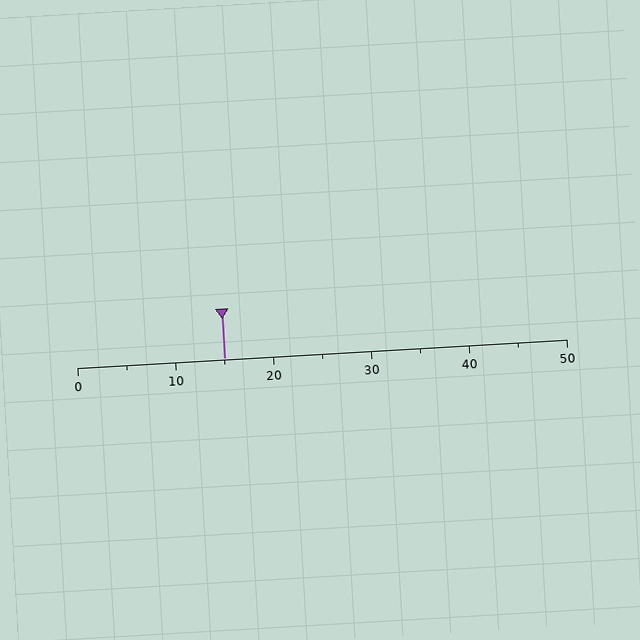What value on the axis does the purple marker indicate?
The marker indicates approximately 15.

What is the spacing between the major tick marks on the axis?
The major ticks are spaced 10 apart.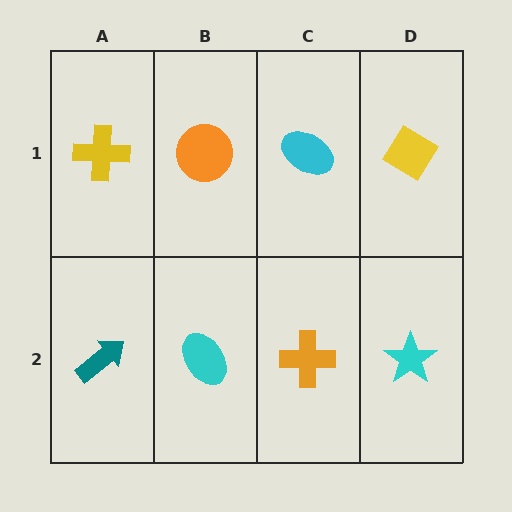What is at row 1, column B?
An orange circle.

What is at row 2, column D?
A cyan star.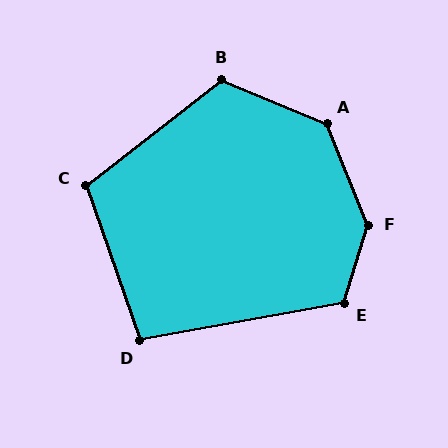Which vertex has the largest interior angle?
F, at approximately 141 degrees.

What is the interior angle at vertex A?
Approximately 134 degrees (obtuse).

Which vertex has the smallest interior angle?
D, at approximately 99 degrees.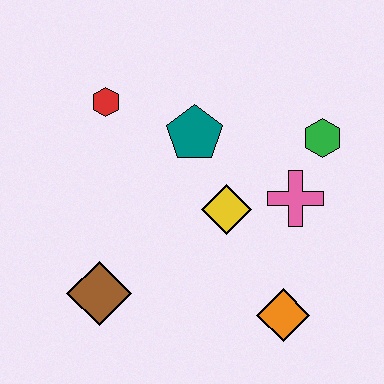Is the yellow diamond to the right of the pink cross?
No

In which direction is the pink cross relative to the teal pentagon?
The pink cross is to the right of the teal pentagon.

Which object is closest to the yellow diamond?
The pink cross is closest to the yellow diamond.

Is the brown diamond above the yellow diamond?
No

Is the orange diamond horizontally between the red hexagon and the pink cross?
Yes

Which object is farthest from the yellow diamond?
The red hexagon is farthest from the yellow diamond.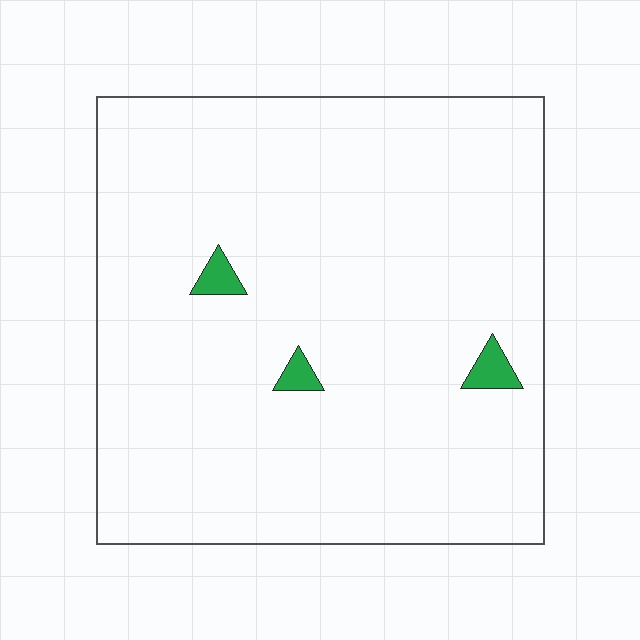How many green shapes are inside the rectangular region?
3.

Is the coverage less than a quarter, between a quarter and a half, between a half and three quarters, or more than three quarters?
Less than a quarter.